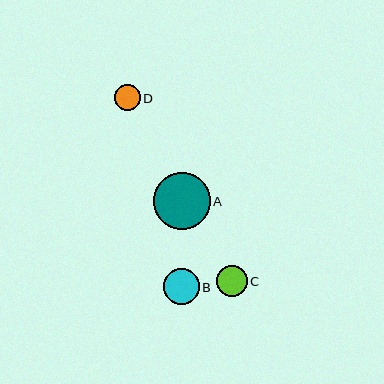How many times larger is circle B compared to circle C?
Circle B is approximately 1.2 times the size of circle C.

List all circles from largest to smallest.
From largest to smallest: A, B, C, D.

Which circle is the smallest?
Circle D is the smallest with a size of approximately 25 pixels.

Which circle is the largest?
Circle A is the largest with a size of approximately 57 pixels.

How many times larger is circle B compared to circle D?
Circle B is approximately 1.4 times the size of circle D.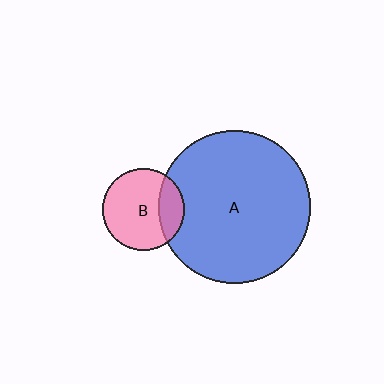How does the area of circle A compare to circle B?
Approximately 3.5 times.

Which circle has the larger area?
Circle A (blue).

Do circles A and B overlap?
Yes.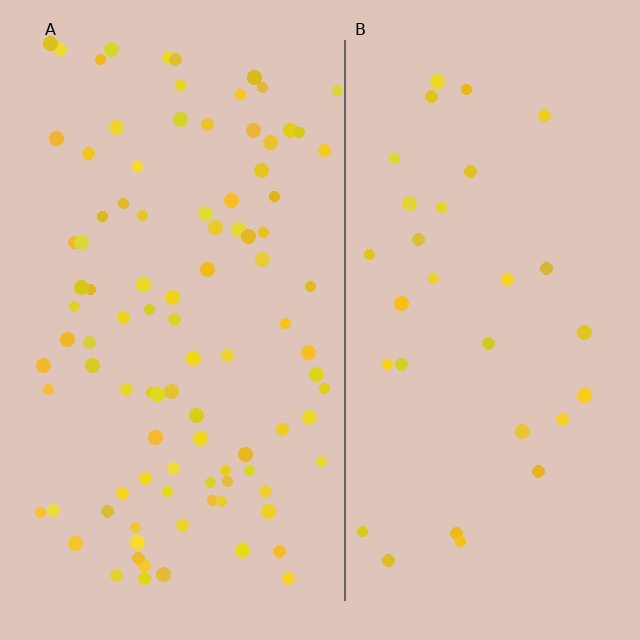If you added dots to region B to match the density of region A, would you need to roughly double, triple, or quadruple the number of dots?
Approximately triple.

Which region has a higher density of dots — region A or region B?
A (the left).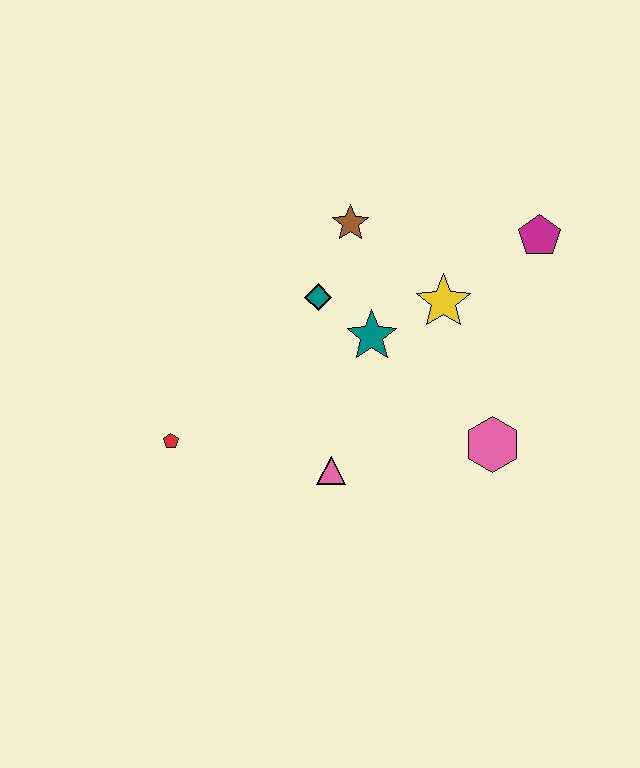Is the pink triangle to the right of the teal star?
No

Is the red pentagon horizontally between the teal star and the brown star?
No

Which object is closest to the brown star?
The teal diamond is closest to the brown star.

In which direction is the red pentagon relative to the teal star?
The red pentagon is to the left of the teal star.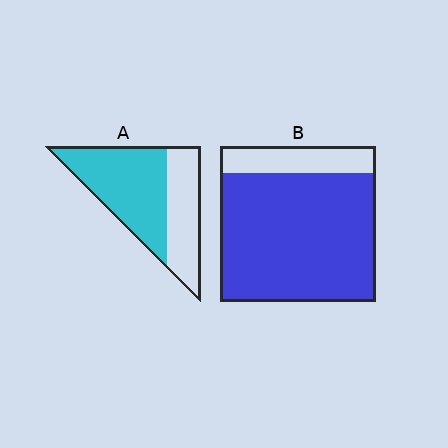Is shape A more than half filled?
Yes.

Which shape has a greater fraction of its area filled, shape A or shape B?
Shape B.